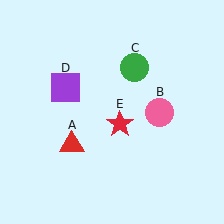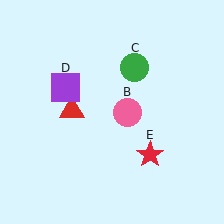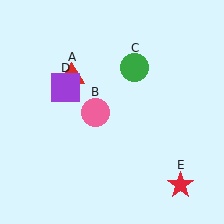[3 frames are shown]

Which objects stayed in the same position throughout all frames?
Green circle (object C) and purple square (object D) remained stationary.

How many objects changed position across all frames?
3 objects changed position: red triangle (object A), pink circle (object B), red star (object E).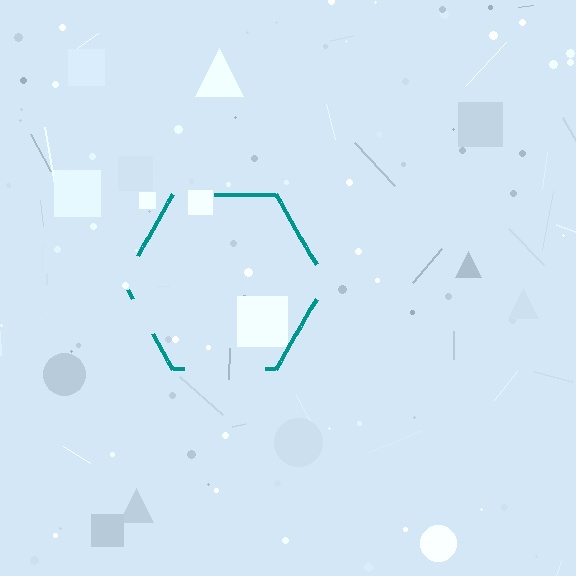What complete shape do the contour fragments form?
The contour fragments form a hexagon.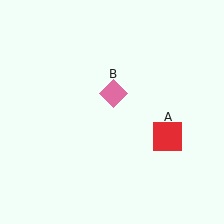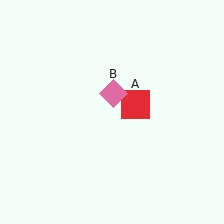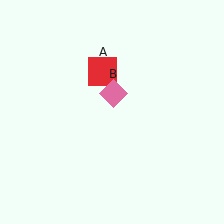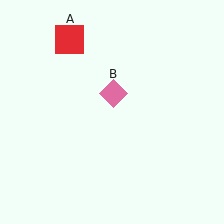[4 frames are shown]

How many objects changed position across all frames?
1 object changed position: red square (object A).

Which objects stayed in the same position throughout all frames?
Pink diamond (object B) remained stationary.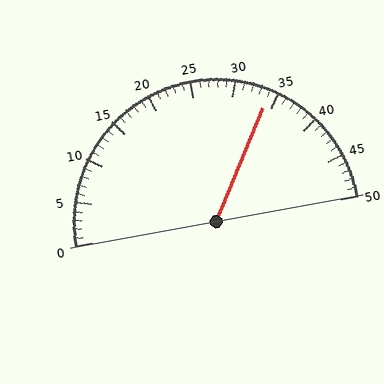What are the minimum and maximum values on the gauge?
The gauge ranges from 0 to 50.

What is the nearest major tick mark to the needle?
The nearest major tick mark is 35.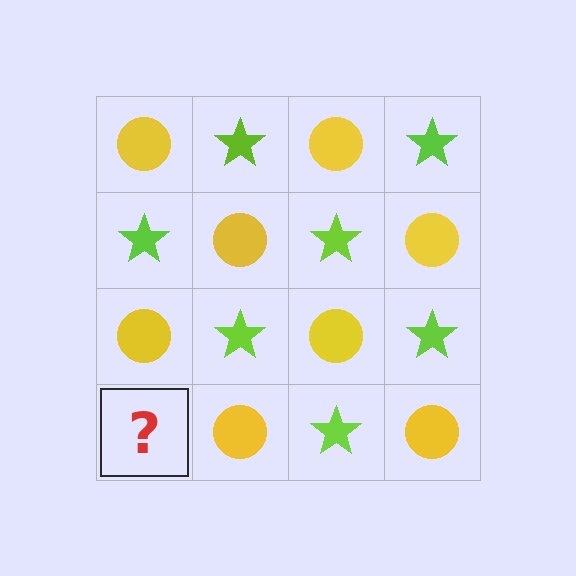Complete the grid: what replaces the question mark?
The question mark should be replaced with a lime star.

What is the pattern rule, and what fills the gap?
The rule is that it alternates yellow circle and lime star in a checkerboard pattern. The gap should be filled with a lime star.